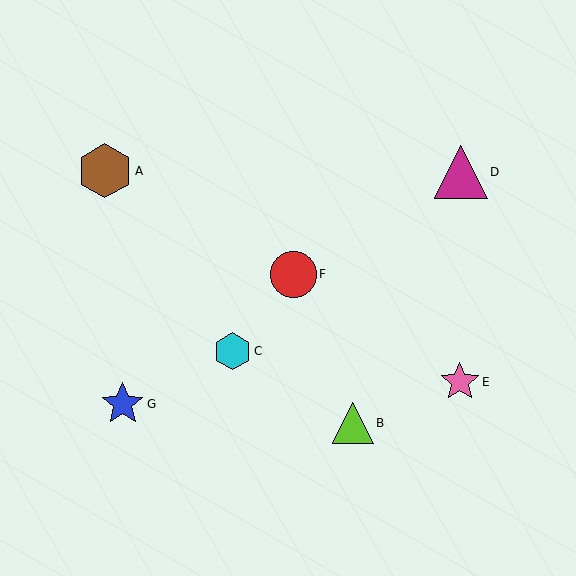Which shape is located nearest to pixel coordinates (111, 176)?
The brown hexagon (labeled A) at (105, 171) is nearest to that location.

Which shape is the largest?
The brown hexagon (labeled A) is the largest.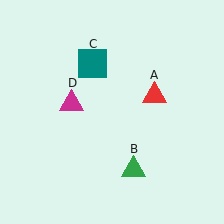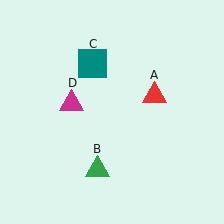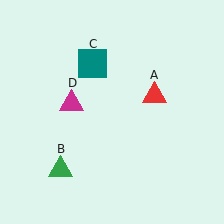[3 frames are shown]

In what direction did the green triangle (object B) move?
The green triangle (object B) moved left.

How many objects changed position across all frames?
1 object changed position: green triangle (object B).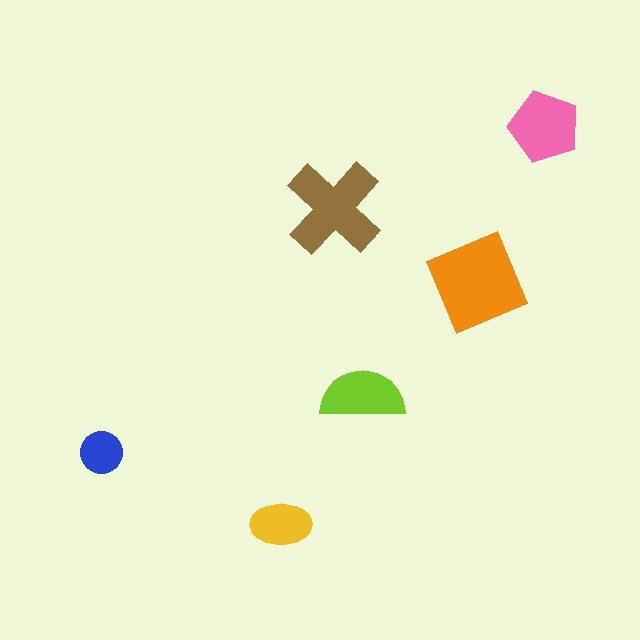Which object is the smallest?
The blue circle.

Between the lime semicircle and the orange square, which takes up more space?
The orange square.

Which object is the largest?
The orange square.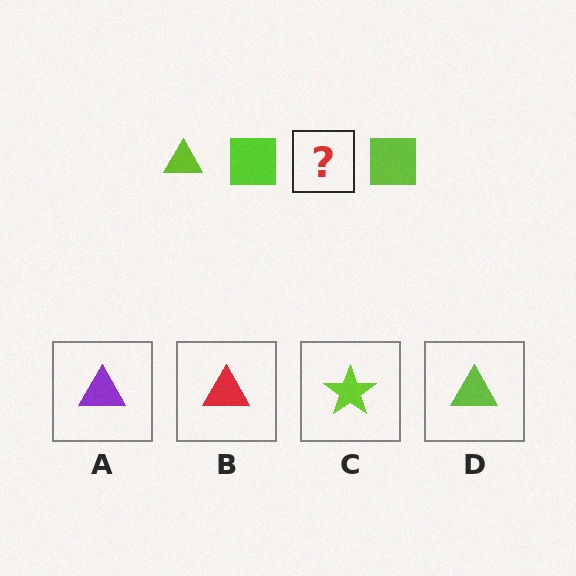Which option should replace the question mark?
Option D.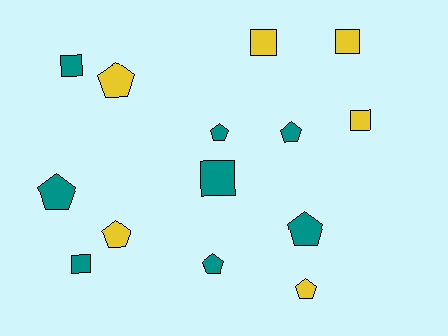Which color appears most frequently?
Teal, with 8 objects.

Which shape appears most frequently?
Pentagon, with 8 objects.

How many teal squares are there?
There are 3 teal squares.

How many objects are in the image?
There are 14 objects.